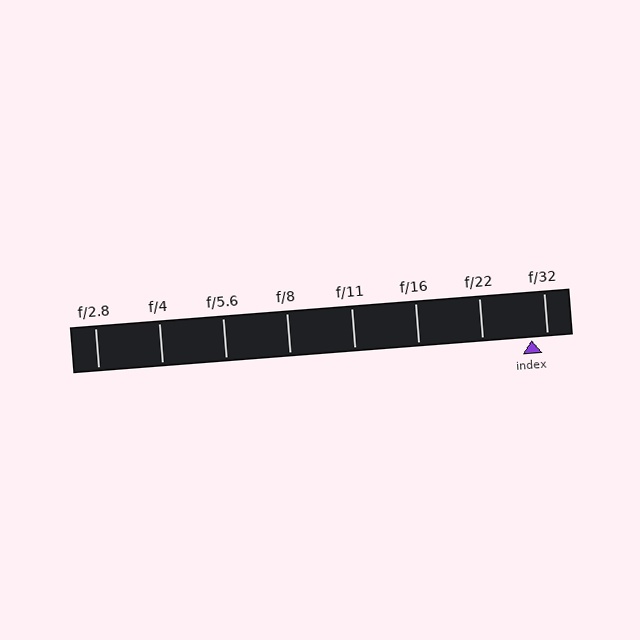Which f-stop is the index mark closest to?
The index mark is closest to f/32.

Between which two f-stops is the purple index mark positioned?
The index mark is between f/22 and f/32.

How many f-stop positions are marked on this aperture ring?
There are 8 f-stop positions marked.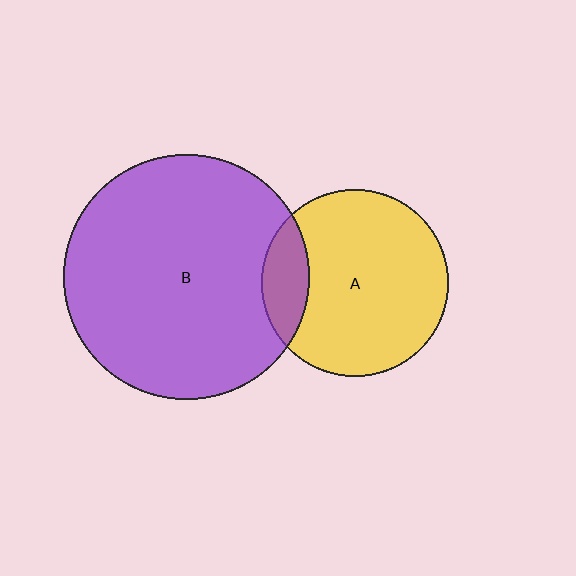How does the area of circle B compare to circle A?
Approximately 1.7 times.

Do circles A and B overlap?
Yes.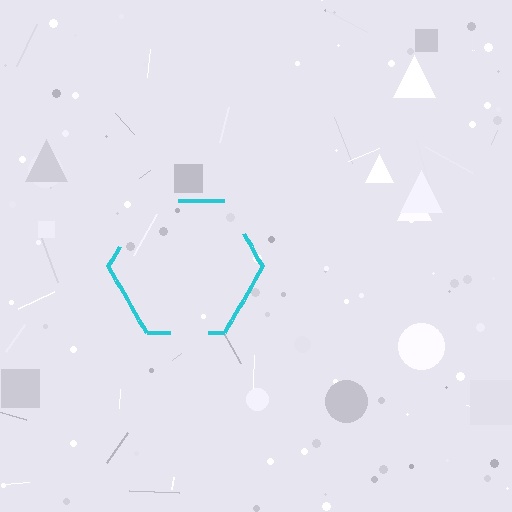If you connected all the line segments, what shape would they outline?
They would outline a hexagon.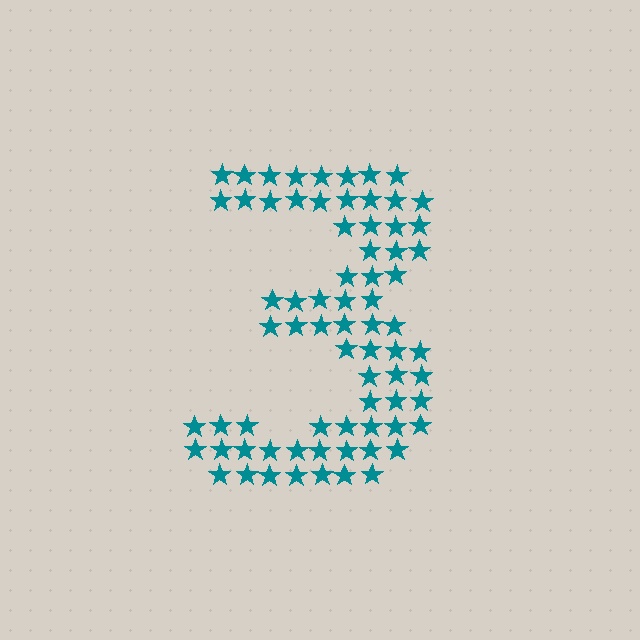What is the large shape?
The large shape is the digit 3.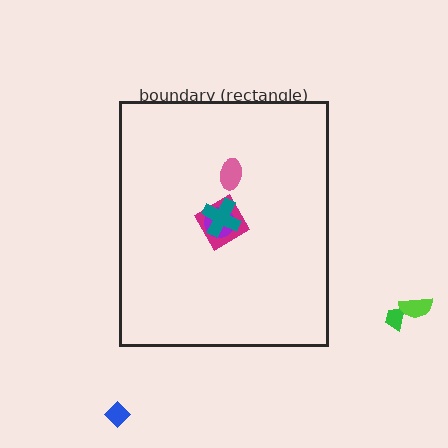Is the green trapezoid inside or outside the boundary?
Outside.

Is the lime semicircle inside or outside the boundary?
Outside.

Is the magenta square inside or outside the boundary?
Inside.